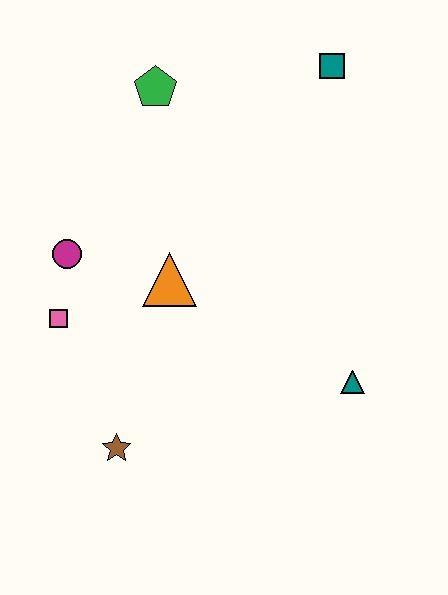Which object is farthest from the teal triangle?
The green pentagon is farthest from the teal triangle.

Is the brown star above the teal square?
No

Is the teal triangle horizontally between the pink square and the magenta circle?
No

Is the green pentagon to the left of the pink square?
No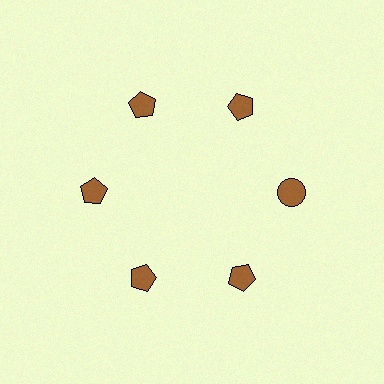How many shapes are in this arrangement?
There are 6 shapes arranged in a ring pattern.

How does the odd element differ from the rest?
It has a different shape: circle instead of pentagon.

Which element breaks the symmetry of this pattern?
The brown circle at roughly the 3 o'clock position breaks the symmetry. All other shapes are brown pentagons.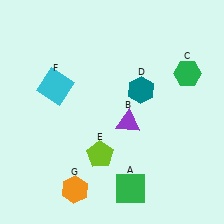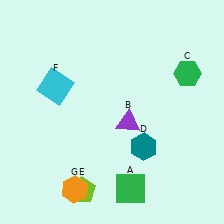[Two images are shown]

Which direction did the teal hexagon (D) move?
The teal hexagon (D) moved down.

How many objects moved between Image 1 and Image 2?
2 objects moved between the two images.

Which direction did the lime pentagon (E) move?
The lime pentagon (E) moved down.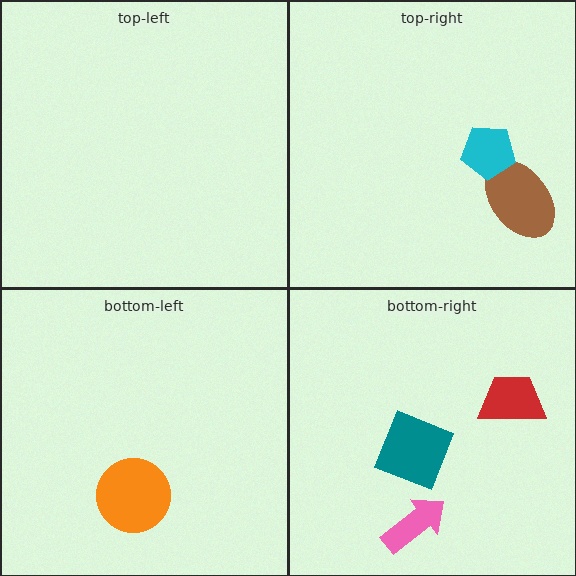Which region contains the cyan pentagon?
The top-right region.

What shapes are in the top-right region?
The brown ellipse, the cyan pentagon.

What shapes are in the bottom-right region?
The teal square, the pink arrow, the red trapezoid.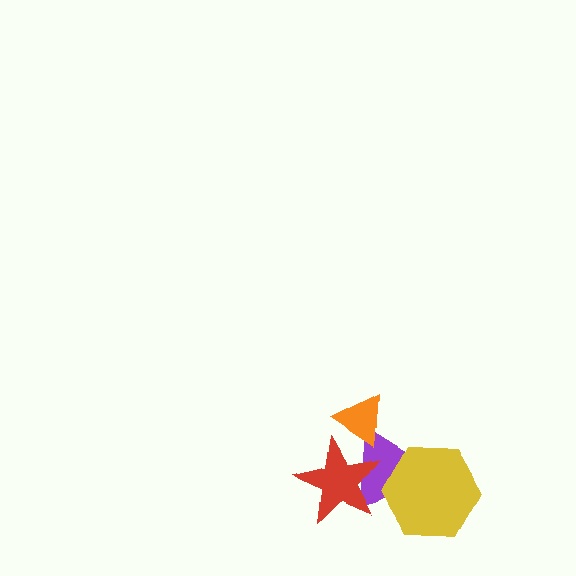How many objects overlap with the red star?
2 objects overlap with the red star.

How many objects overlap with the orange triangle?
2 objects overlap with the orange triangle.